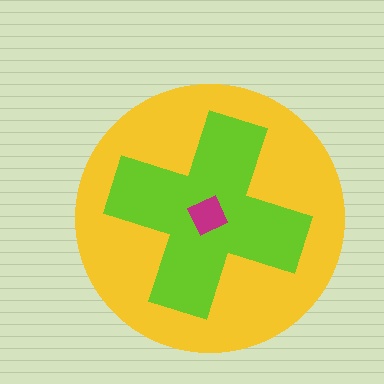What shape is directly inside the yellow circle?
The lime cross.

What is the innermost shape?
The magenta square.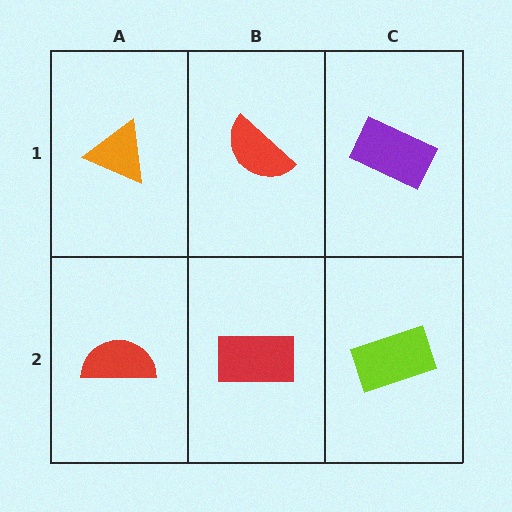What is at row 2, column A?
A red semicircle.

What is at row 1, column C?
A purple rectangle.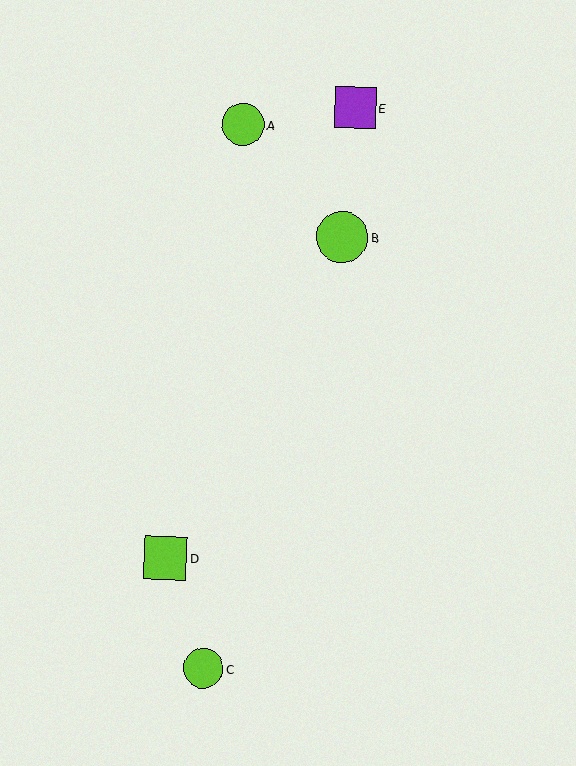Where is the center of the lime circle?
The center of the lime circle is at (203, 668).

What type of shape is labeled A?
Shape A is a lime circle.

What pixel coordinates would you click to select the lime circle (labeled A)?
Click at (243, 125) to select the lime circle A.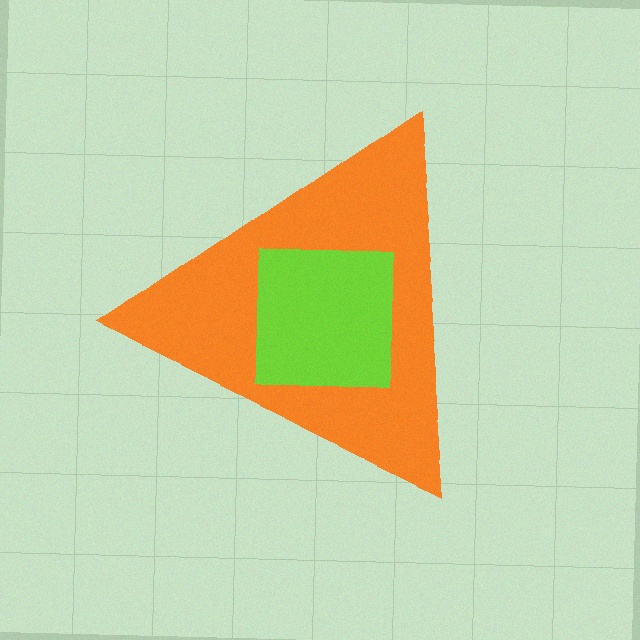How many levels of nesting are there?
2.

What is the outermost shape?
The orange triangle.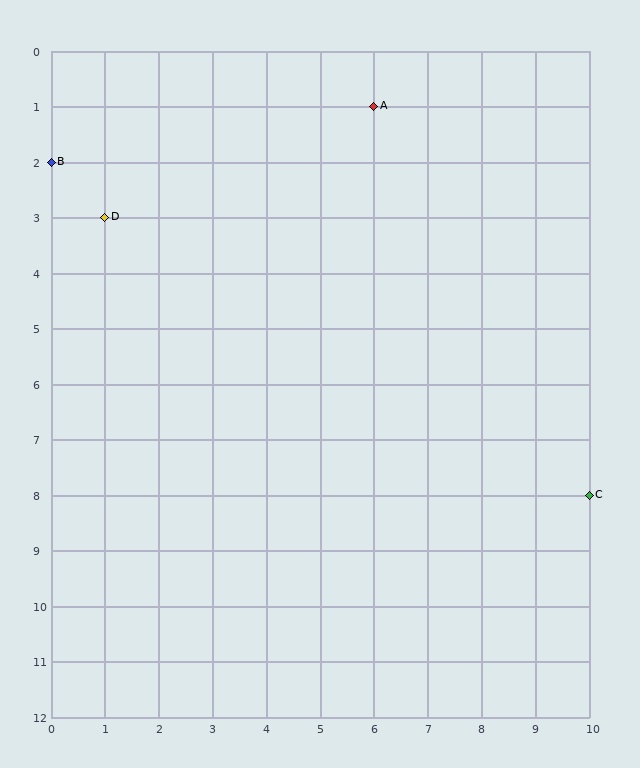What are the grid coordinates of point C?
Point C is at grid coordinates (10, 8).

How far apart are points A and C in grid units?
Points A and C are 4 columns and 7 rows apart (about 8.1 grid units diagonally).